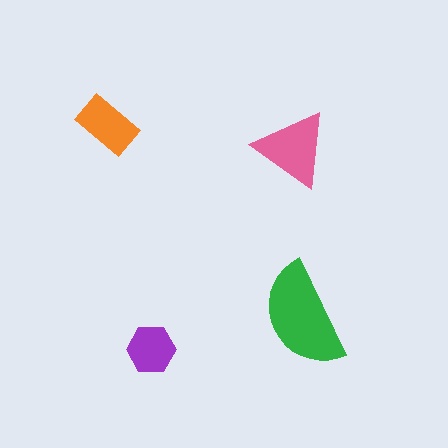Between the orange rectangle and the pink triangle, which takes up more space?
The pink triangle.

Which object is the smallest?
The purple hexagon.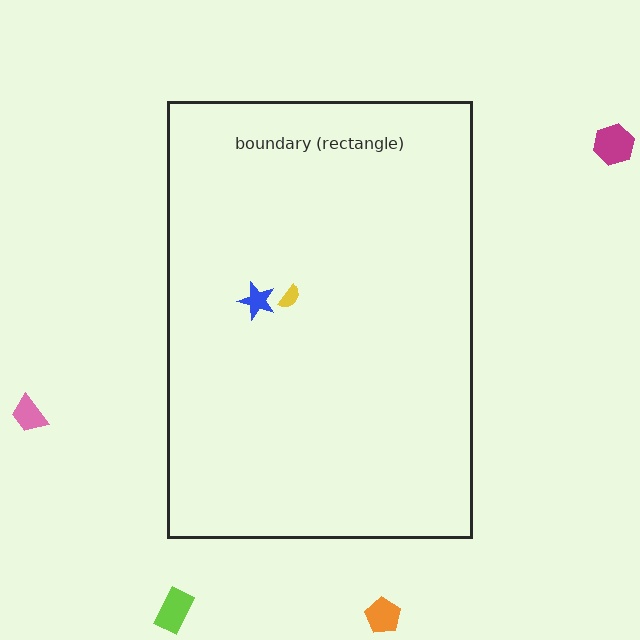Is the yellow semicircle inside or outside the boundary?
Inside.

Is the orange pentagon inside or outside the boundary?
Outside.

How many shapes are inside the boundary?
2 inside, 4 outside.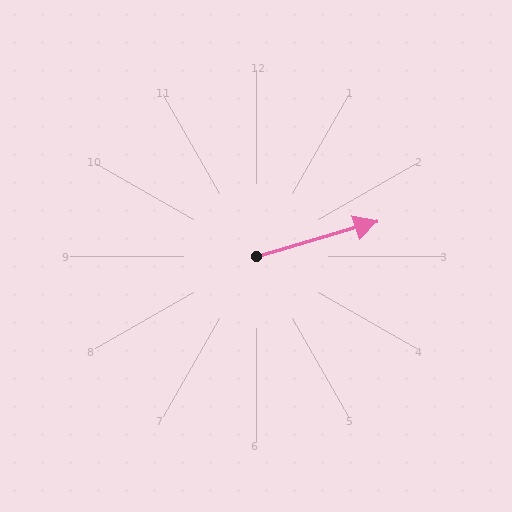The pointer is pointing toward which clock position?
Roughly 2 o'clock.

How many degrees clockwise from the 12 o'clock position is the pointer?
Approximately 74 degrees.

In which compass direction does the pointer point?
East.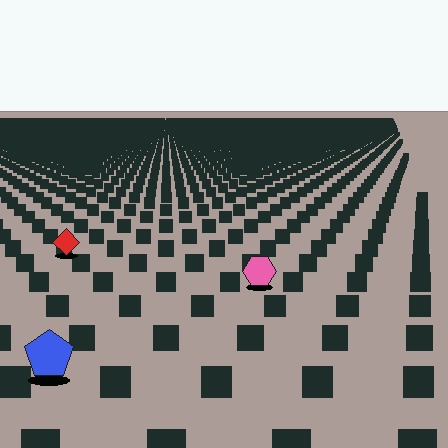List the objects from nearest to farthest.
From nearest to farthest: the blue pentagon, the pink hexagon, the red diamond.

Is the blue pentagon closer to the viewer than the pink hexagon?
Yes. The blue pentagon is closer — you can tell from the texture gradient: the ground texture is coarser near it.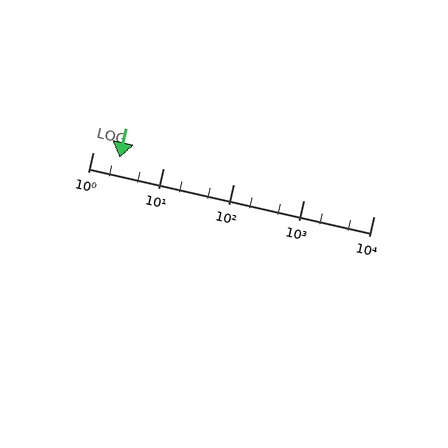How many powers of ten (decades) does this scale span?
The scale spans 4 decades, from 1 to 10000.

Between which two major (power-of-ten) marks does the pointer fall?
The pointer is between 1 and 10.